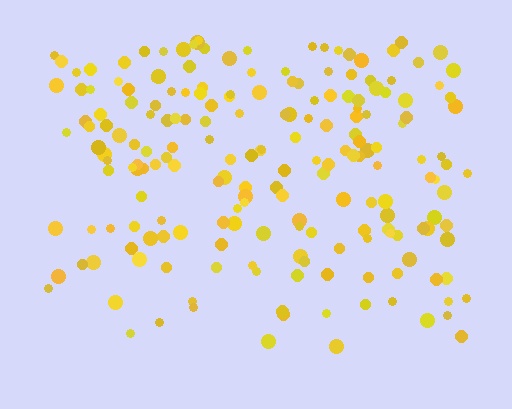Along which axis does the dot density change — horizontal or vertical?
Vertical.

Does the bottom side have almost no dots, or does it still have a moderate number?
Still a moderate number, just noticeably fewer than the top.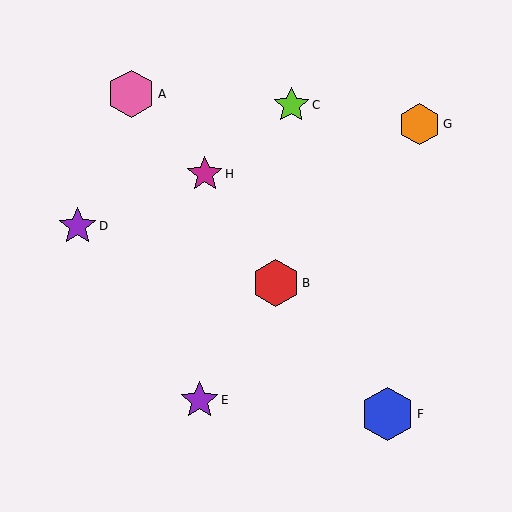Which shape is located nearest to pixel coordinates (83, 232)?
The purple star (labeled D) at (78, 226) is nearest to that location.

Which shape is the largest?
The blue hexagon (labeled F) is the largest.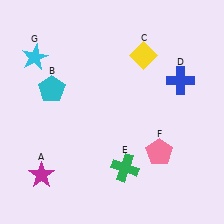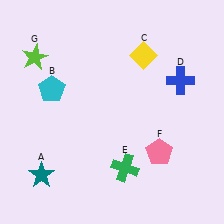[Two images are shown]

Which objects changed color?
A changed from magenta to teal. G changed from cyan to lime.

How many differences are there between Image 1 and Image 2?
There are 2 differences between the two images.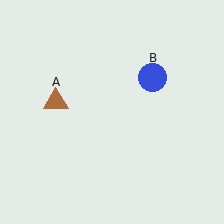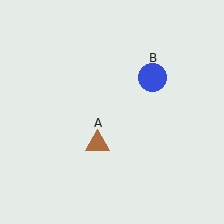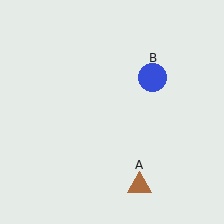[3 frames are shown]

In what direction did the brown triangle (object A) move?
The brown triangle (object A) moved down and to the right.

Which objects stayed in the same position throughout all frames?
Blue circle (object B) remained stationary.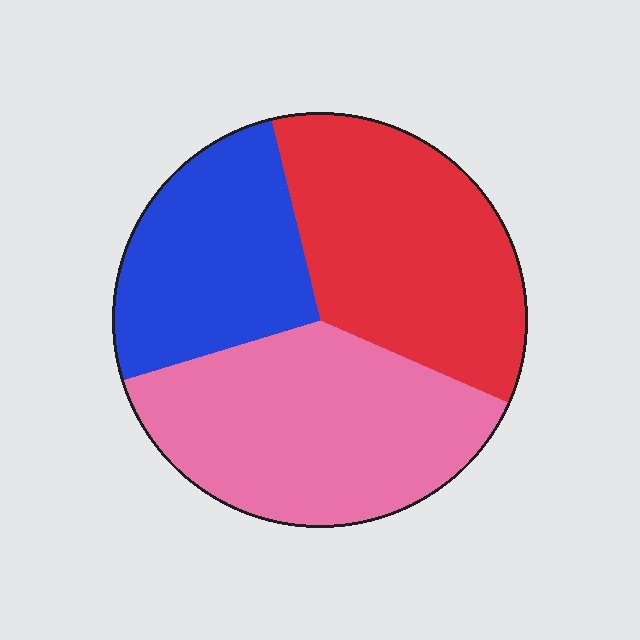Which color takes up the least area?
Blue, at roughly 25%.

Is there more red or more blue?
Red.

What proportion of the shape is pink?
Pink takes up about three eighths (3/8) of the shape.